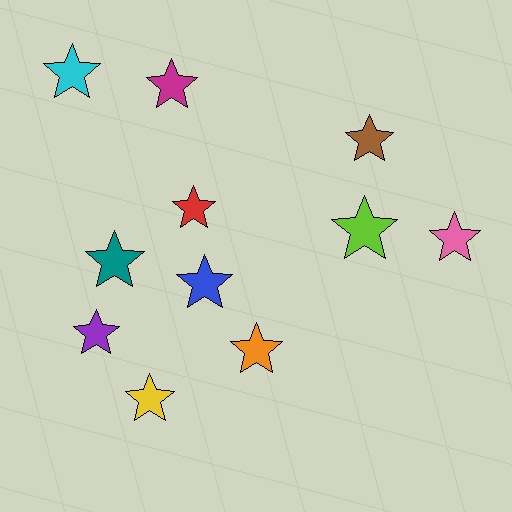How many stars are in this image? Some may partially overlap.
There are 11 stars.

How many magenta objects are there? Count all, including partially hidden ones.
There is 1 magenta object.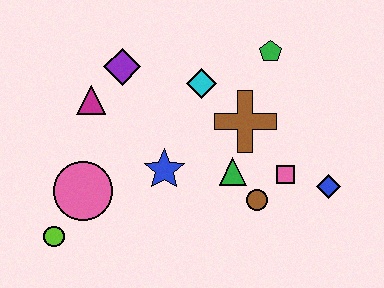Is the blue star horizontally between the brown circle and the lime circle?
Yes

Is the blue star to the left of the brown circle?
Yes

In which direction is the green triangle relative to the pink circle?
The green triangle is to the right of the pink circle.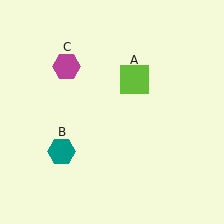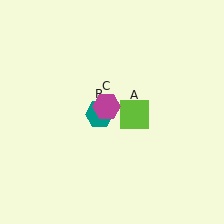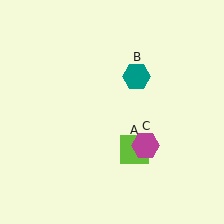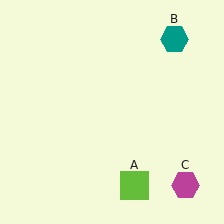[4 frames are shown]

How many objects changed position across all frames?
3 objects changed position: lime square (object A), teal hexagon (object B), magenta hexagon (object C).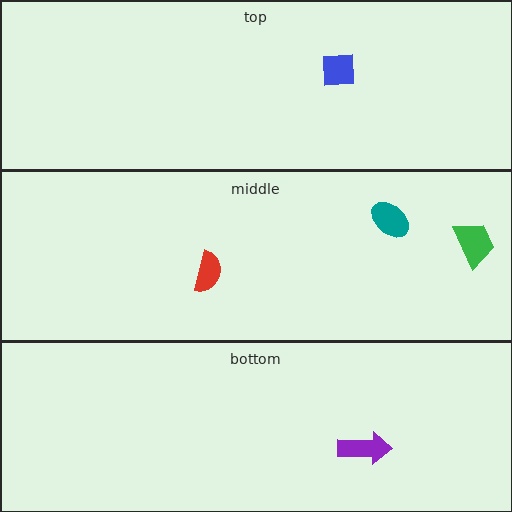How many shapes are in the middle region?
3.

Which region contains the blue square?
The top region.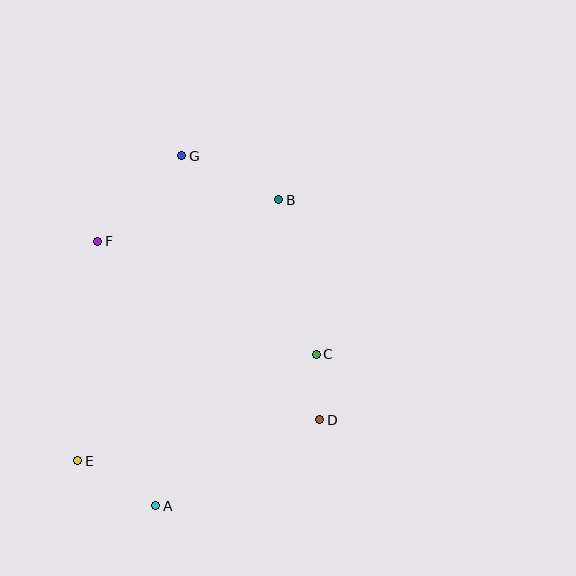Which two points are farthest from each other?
Points A and G are farthest from each other.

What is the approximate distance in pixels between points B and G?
The distance between B and G is approximately 107 pixels.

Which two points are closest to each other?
Points C and D are closest to each other.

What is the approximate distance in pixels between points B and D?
The distance between B and D is approximately 224 pixels.